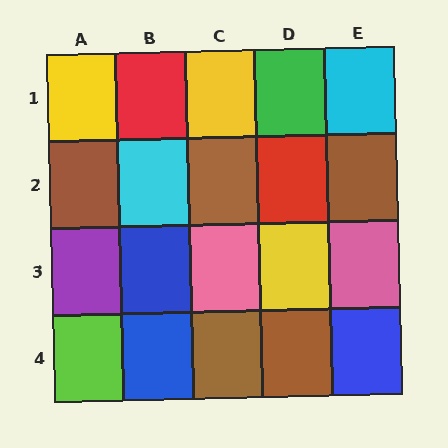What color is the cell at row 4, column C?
Brown.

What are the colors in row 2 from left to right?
Brown, cyan, brown, red, brown.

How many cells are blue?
3 cells are blue.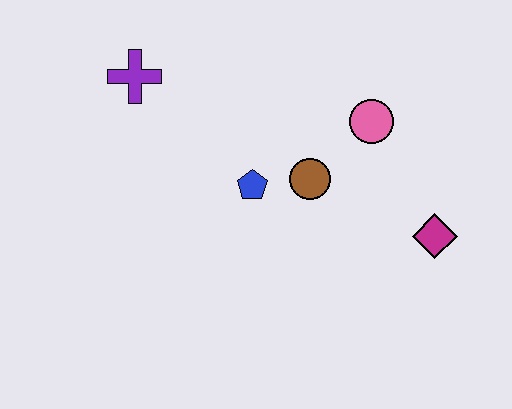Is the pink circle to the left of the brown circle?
No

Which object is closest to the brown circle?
The blue pentagon is closest to the brown circle.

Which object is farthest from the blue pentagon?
The magenta diamond is farthest from the blue pentagon.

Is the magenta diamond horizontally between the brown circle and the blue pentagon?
No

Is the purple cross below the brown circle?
No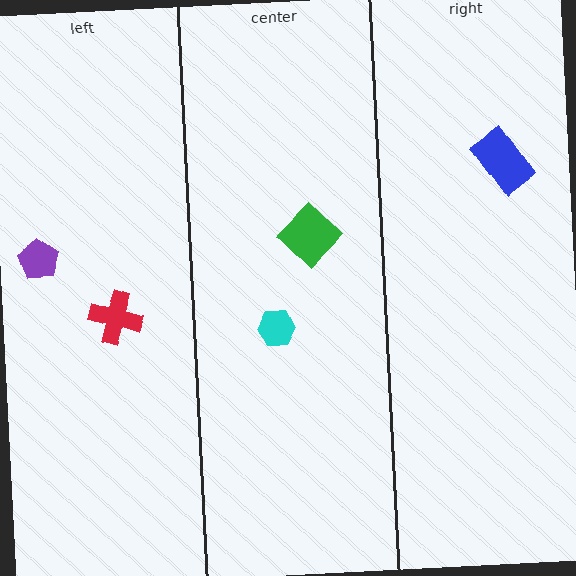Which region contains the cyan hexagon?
The center region.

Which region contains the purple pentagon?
The left region.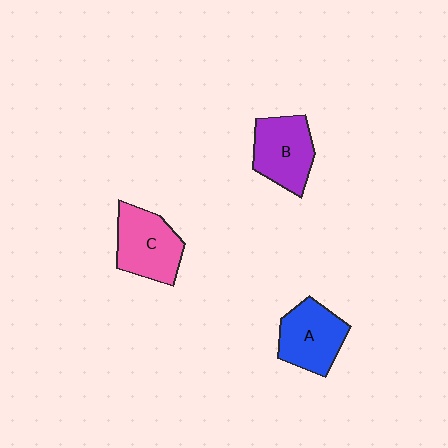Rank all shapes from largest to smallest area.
From largest to smallest: C (pink), B (purple), A (blue).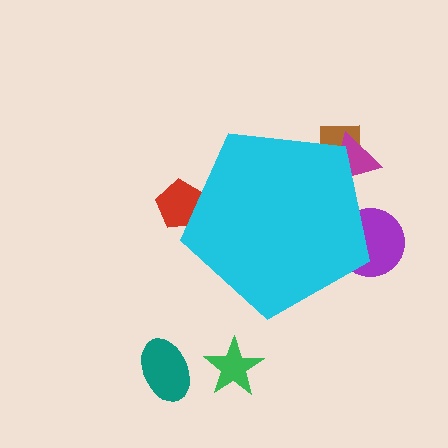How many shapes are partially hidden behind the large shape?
4 shapes are partially hidden.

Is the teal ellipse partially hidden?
No, the teal ellipse is fully visible.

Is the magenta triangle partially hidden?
Yes, the magenta triangle is partially hidden behind the cyan pentagon.